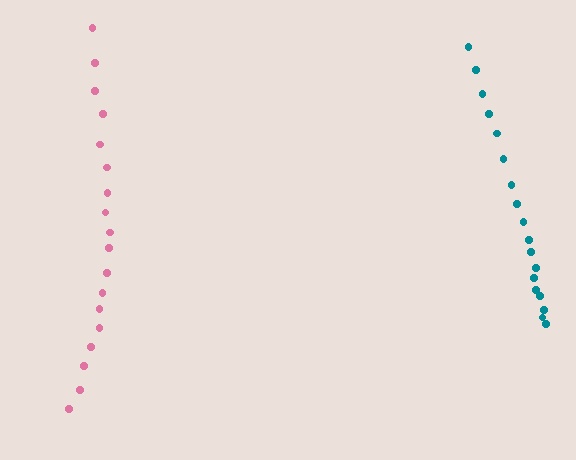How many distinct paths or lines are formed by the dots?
There are 2 distinct paths.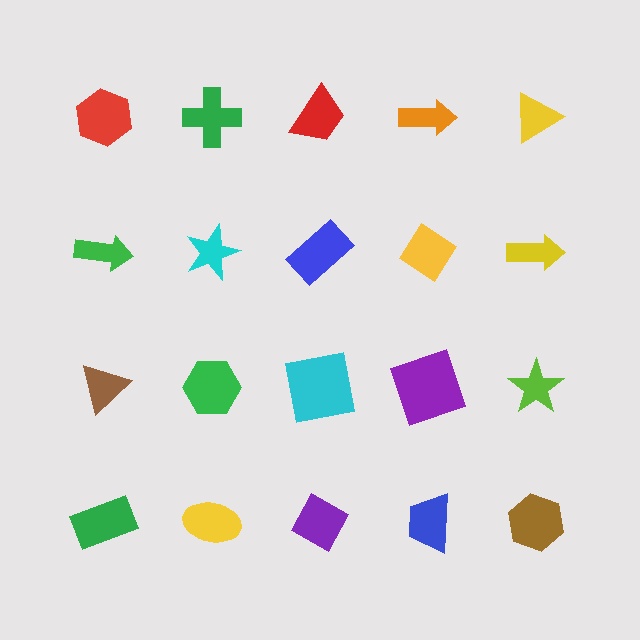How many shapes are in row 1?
5 shapes.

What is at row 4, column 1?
A green rectangle.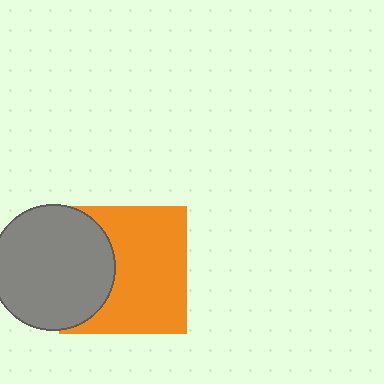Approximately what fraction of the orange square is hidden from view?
Roughly 33% of the orange square is hidden behind the gray circle.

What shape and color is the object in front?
The object in front is a gray circle.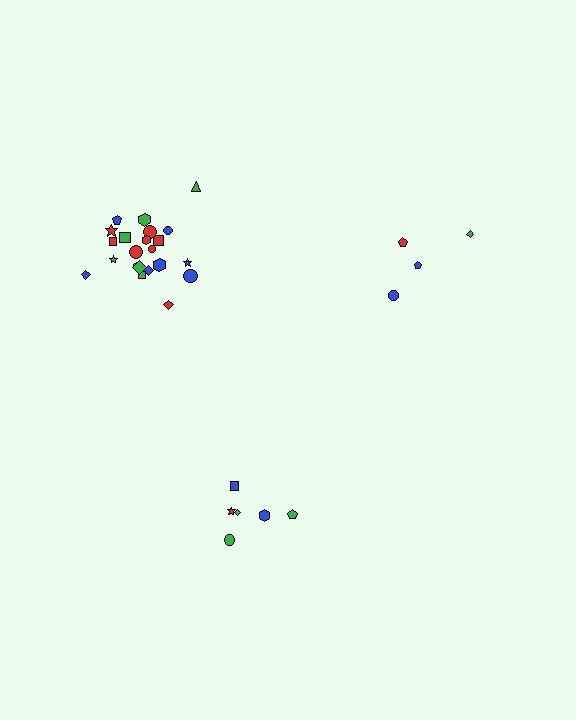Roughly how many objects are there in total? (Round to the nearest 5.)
Roughly 30 objects in total.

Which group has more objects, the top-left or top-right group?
The top-left group.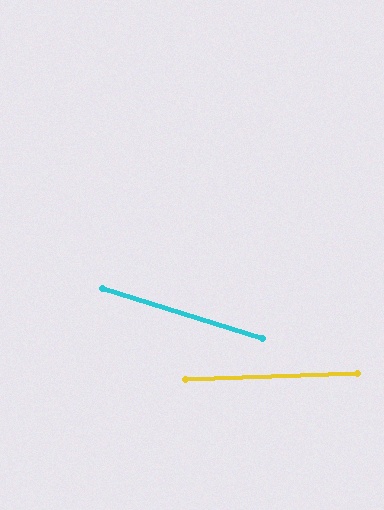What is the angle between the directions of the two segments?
Approximately 20 degrees.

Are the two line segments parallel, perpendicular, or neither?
Neither parallel nor perpendicular — they differ by about 20°.